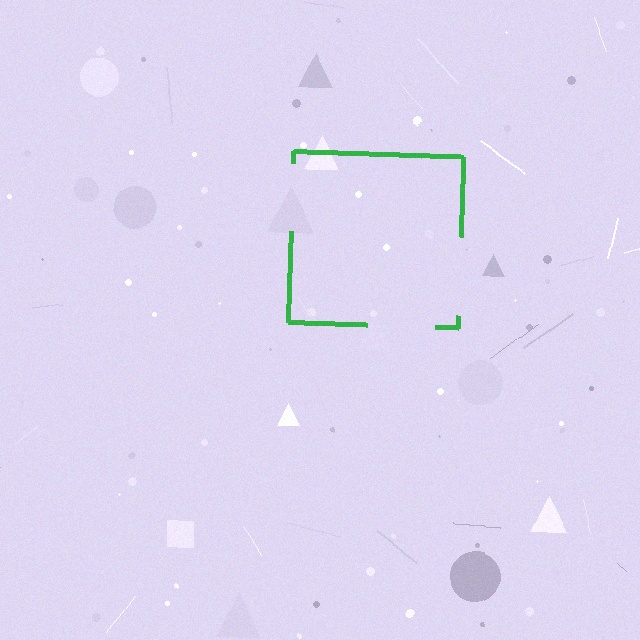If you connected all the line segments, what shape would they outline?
They would outline a square.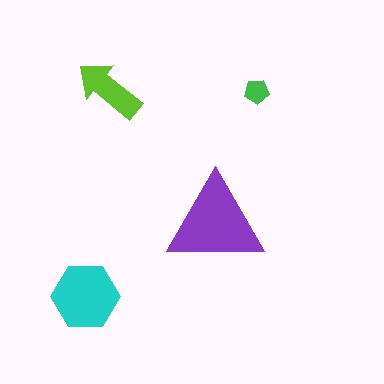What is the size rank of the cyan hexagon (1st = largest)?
2nd.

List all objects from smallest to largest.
The green pentagon, the lime arrow, the cyan hexagon, the purple triangle.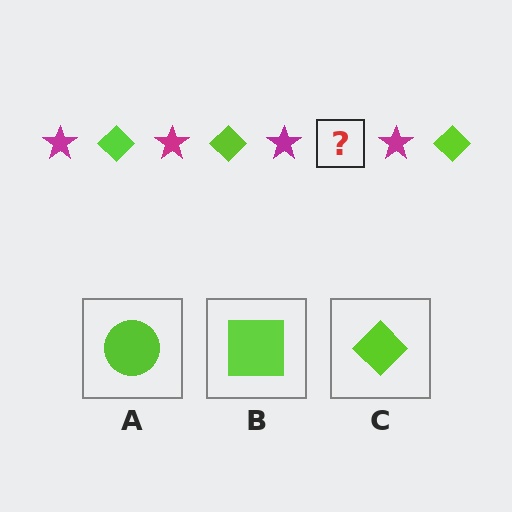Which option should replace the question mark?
Option C.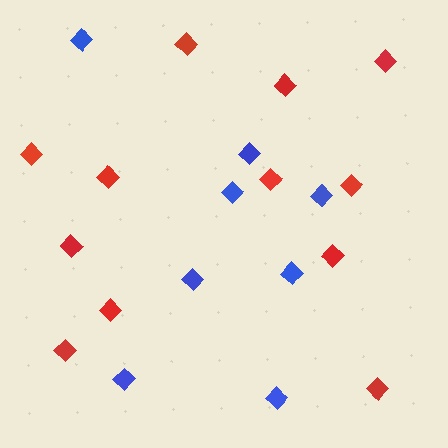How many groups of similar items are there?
There are 2 groups: one group of red diamonds (12) and one group of blue diamonds (8).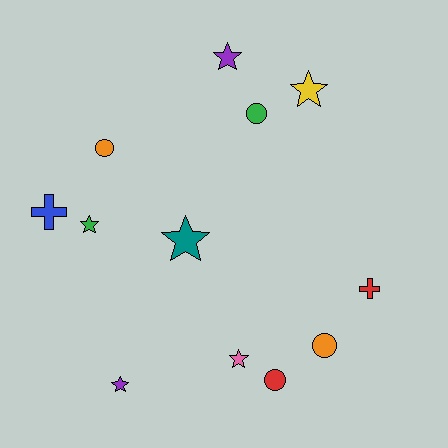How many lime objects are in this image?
There are no lime objects.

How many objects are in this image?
There are 12 objects.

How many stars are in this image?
There are 6 stars.